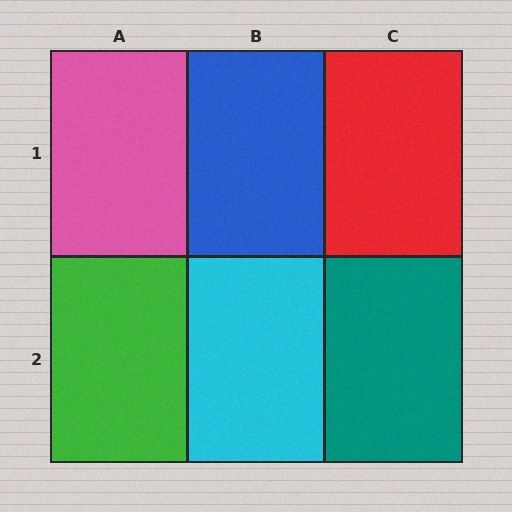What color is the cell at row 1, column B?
Blue.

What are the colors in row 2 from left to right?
Green, cyan, teal.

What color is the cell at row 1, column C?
Red.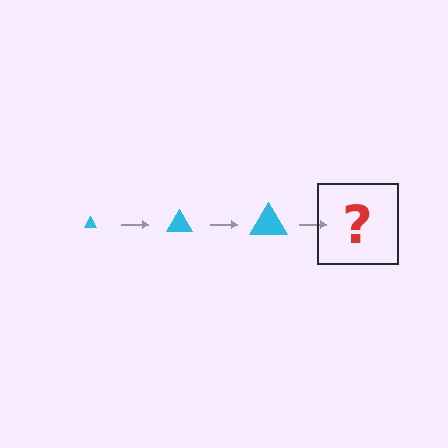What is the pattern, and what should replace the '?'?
The pattern is that the triangle gets progressively larger each step. The '?' should be a cyan triangle, larger than the previous one.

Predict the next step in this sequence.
The next step is a cyan triangle, larger than the previous one.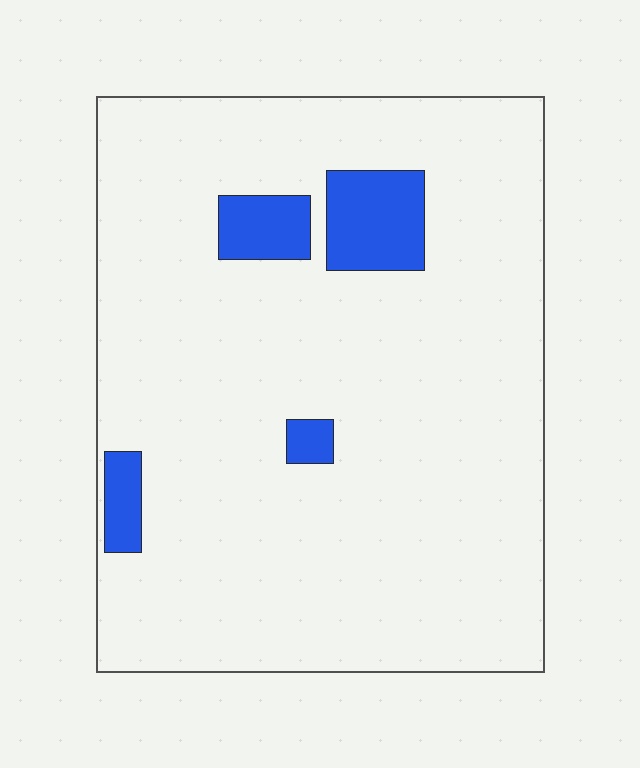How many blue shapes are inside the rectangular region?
4.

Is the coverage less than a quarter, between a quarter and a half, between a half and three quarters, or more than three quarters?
Less than a quarter.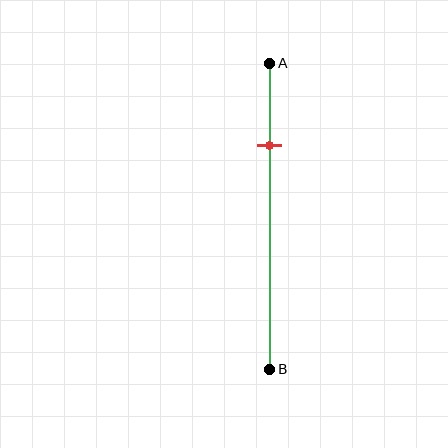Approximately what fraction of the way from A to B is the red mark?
The red mark is approximately 25% of the way from A to B.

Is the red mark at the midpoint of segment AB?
No, the mark is at about 25% from A, not at the 50% midpoint.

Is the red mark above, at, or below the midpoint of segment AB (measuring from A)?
The red mark is above the midpoint of segment AB.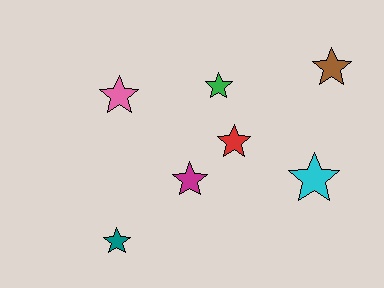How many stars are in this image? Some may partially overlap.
There are 7 stars.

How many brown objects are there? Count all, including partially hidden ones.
There is 1 brown object.